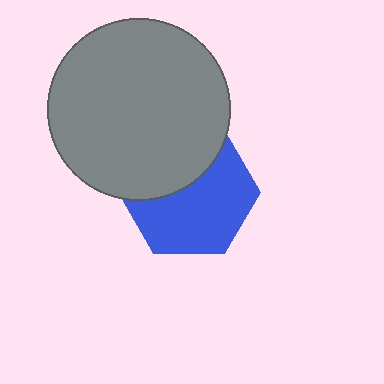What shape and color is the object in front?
The object in front is a gray circle.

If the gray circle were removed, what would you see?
You would see the complete blue hexagon.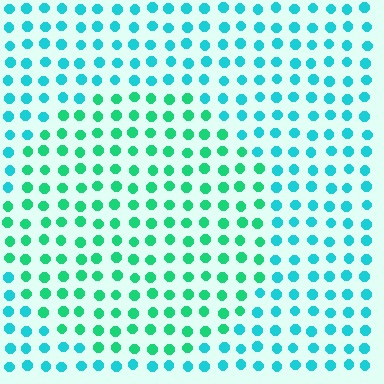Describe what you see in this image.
The image is filled with small cyan elements in a uniform arrangement. A circle-shaped region is visible where the elements are tinted to a slightly different hue, forming a subtle color boundary.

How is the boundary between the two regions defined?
The boundary is defined purely by a slight shift in hue (about 32 degrees). Spacing, size, and orientation are identical on both sides.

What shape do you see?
I see a circle.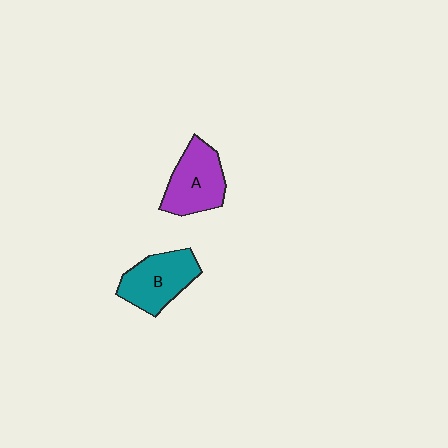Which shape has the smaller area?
Shape B (teal).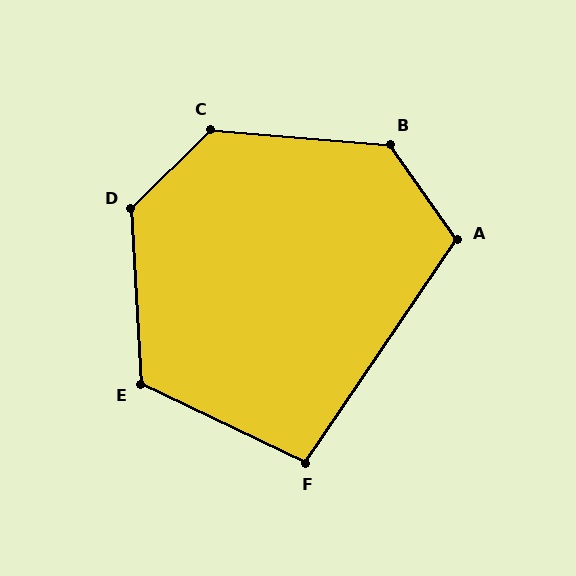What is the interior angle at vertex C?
Approximately 131 degrees (obtuse).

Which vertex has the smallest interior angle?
F, at approximately 99 degrees.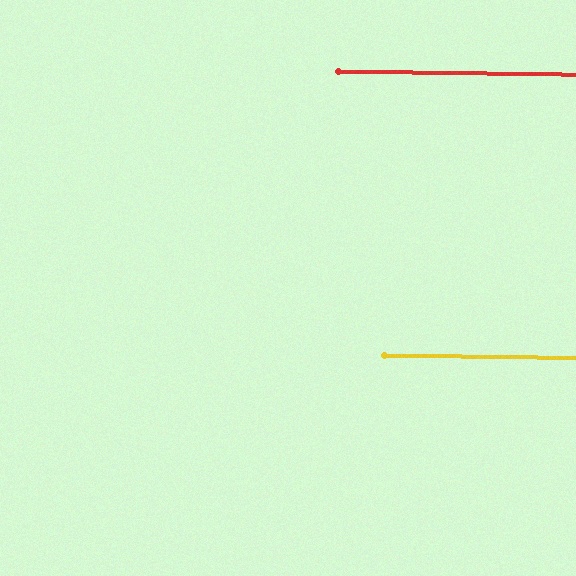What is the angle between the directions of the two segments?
Approximately 0 degrees.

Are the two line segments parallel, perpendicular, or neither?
Parallel — their directions differ by only 0.1°.